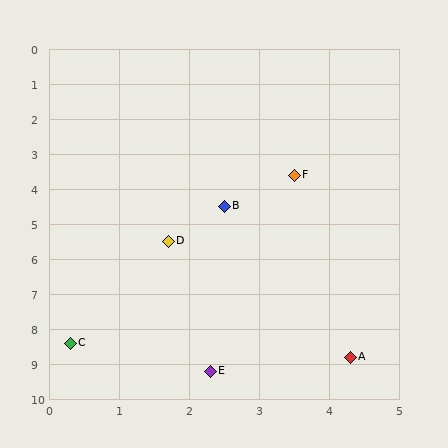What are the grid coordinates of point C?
Point C is at approximately (0.3, 8.4).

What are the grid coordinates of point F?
Point F is at approximately (3.5, 3.6).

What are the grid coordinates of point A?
Point A is at approximately (4.3, 8.8).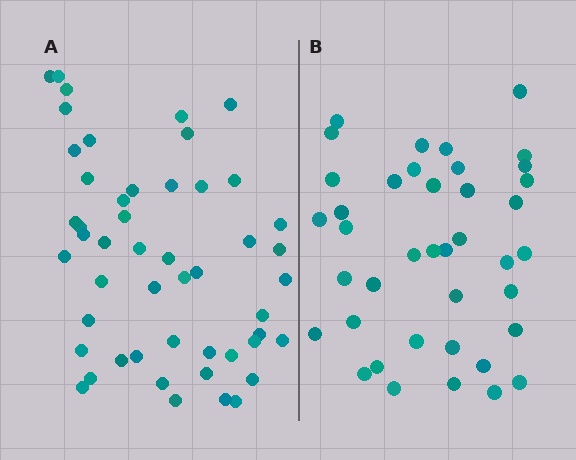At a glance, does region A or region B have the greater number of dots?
Region A (the left region) has more dots.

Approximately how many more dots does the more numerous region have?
Region A has roughly 10 or so more dots than region B.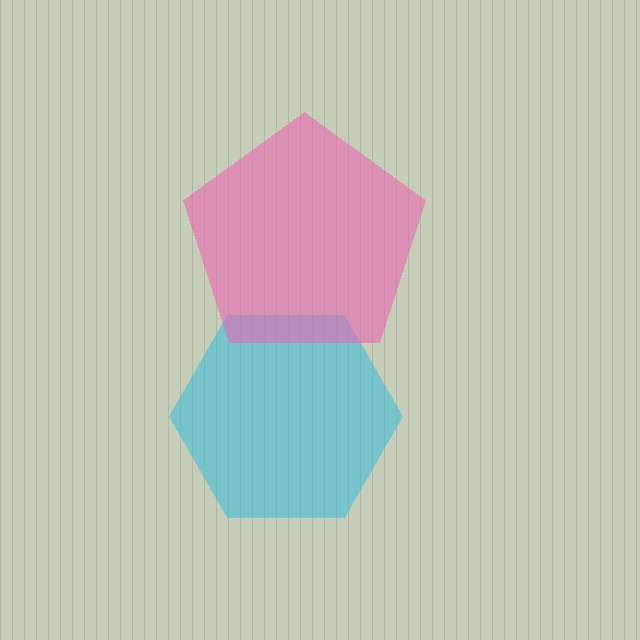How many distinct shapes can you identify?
There are 2 distinct shapes: a cyan hexagon, a pink pentagon.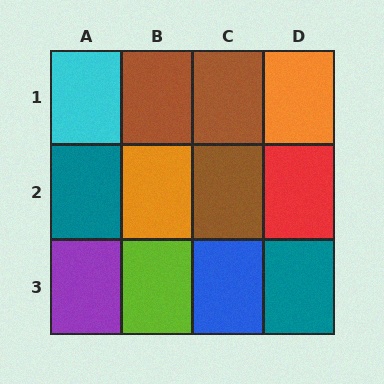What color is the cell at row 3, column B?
Lime.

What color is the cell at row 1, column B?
Brown.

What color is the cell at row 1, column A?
Cyan.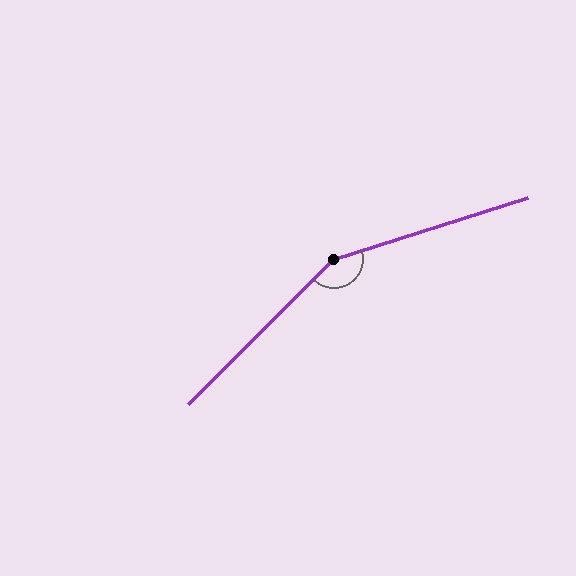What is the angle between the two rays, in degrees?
Approximately 153 degrees.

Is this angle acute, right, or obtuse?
It is obtuse.